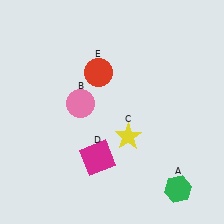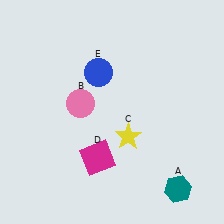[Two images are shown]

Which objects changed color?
A changed from green to teal. E changed from red to blue.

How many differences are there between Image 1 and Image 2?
There are 2 differences between the two images.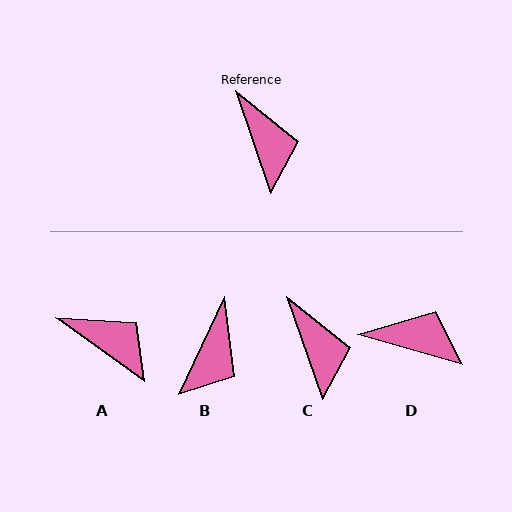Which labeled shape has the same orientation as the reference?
C.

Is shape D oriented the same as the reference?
No, it is off by about 55 degrees.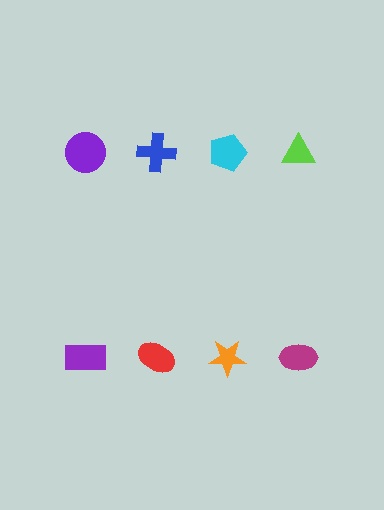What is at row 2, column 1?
A purple rectangle.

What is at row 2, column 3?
An orange star.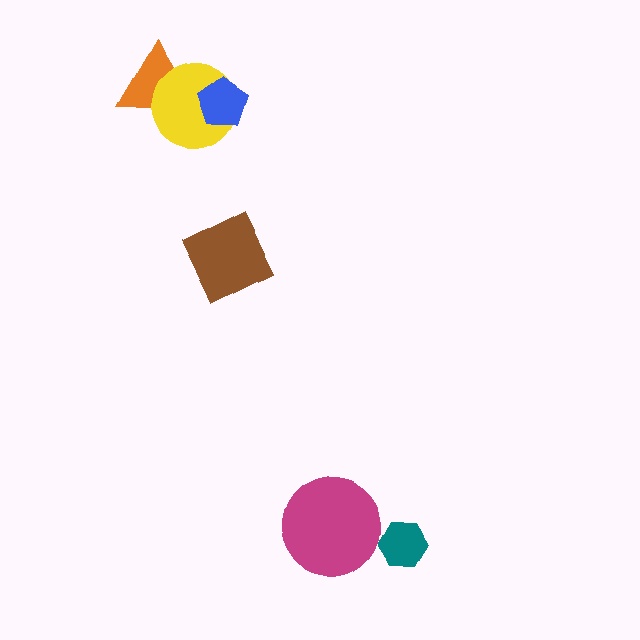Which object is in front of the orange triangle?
The yellow circle is in front of the orange triangle.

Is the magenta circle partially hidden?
No, no other shape covers it.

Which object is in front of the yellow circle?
The blue pentagon is in front of the yellow circle.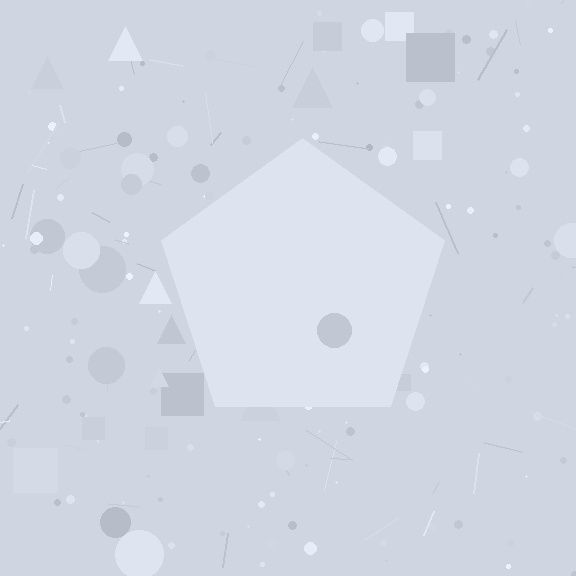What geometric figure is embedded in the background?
A pentagon is embedded in the background.